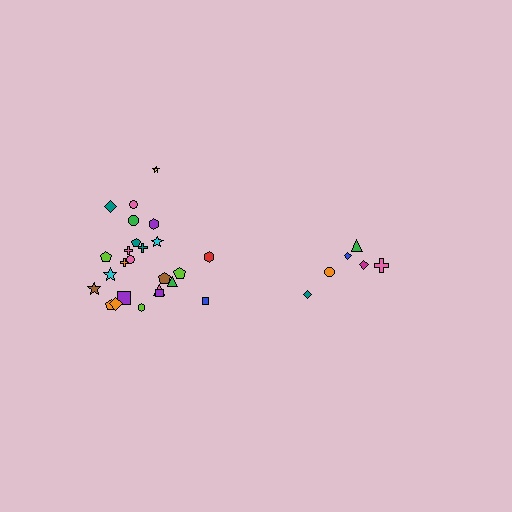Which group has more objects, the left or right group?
The left group.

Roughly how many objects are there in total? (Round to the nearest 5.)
Roughly 30 objects in total.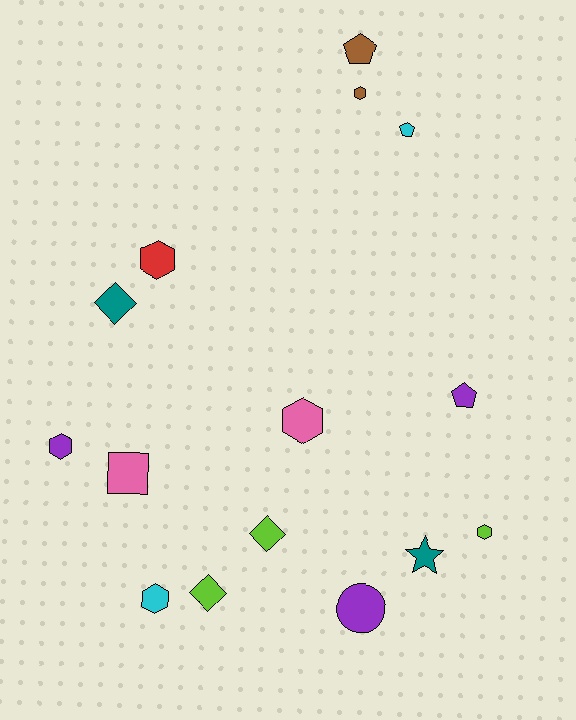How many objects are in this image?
There are 15 objects.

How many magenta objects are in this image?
There are no magenta objects.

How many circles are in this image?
There is 1 circle.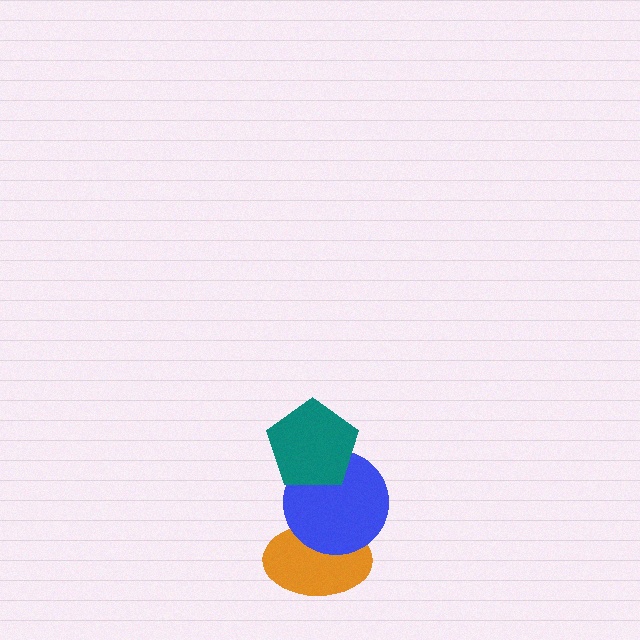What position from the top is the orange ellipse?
The orange ellipse is 3rd from the top.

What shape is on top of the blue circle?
The teal pentagon is on top of the blue circle.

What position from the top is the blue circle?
The blue circle is 2nd from the top.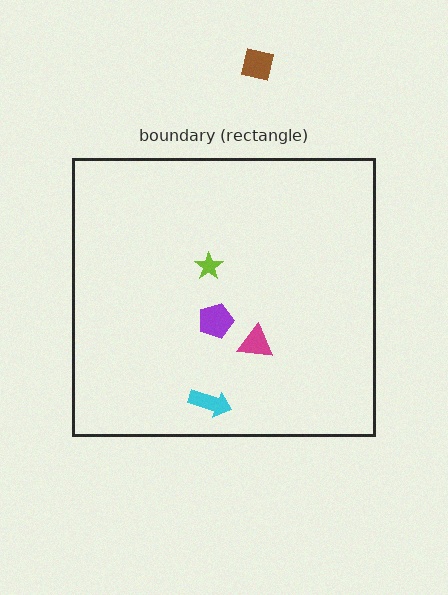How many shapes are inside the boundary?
4 inside, 1 outside.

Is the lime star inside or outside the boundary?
Inside.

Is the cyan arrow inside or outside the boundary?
Inside.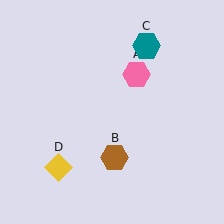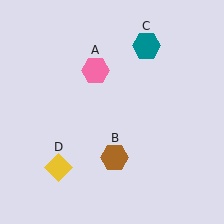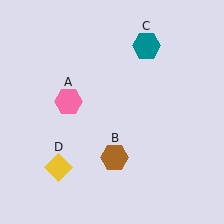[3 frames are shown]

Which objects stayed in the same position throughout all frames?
Brown hexagon (object B) and teal hexagon (object C) and yellow diamond (object D) remained stationary.